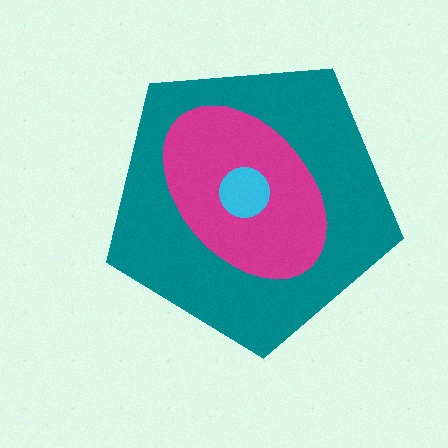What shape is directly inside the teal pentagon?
The magenta ellipse.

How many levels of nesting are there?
3.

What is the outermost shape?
The teal pentagon.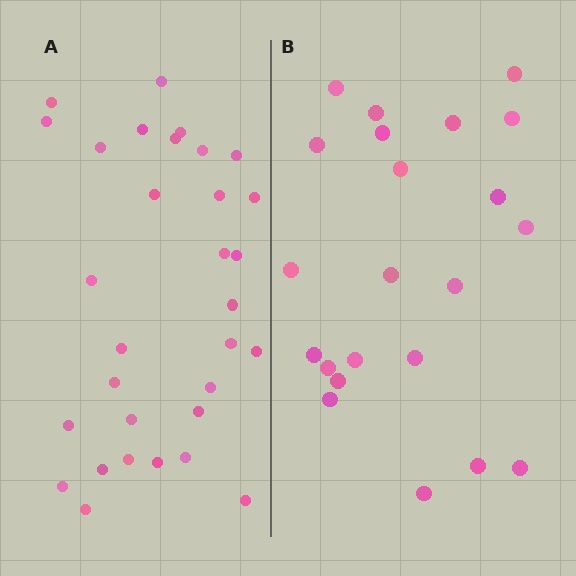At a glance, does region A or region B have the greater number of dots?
Region A (the left region) has more dots.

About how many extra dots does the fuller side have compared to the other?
Region A has roughly 8 or so more dots than region B.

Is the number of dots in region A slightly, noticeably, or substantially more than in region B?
Region A has noticeably more, but not dramatically so. The ratio is roughly 1.4 to 1.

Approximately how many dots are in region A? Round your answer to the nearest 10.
About 30 dots. (The exact count is 31, which rounds to 30.)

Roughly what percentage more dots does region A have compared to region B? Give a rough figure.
About 40% more.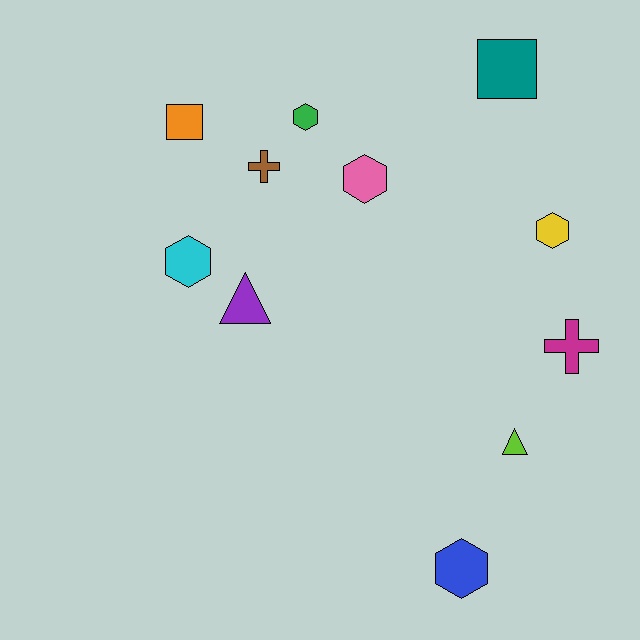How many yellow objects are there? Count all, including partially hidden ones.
There is 1 yellow object.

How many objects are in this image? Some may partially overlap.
There are 11 objects.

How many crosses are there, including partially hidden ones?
There are 2 crosses.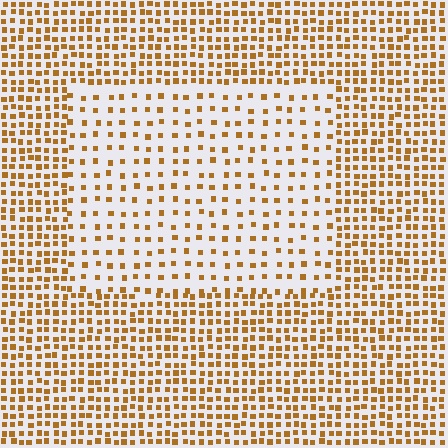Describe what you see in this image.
The image contains small brown elements arranged at two different densities. A rectangle-shaped region is visible where the elements are less densely packed than the surrounding area.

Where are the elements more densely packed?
The elements are more densely packed outside the rectangle boundary.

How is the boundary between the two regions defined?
The boundary is defined by a change in element density (approximately 2.3x ratio). All elements are the same color, size, and shape.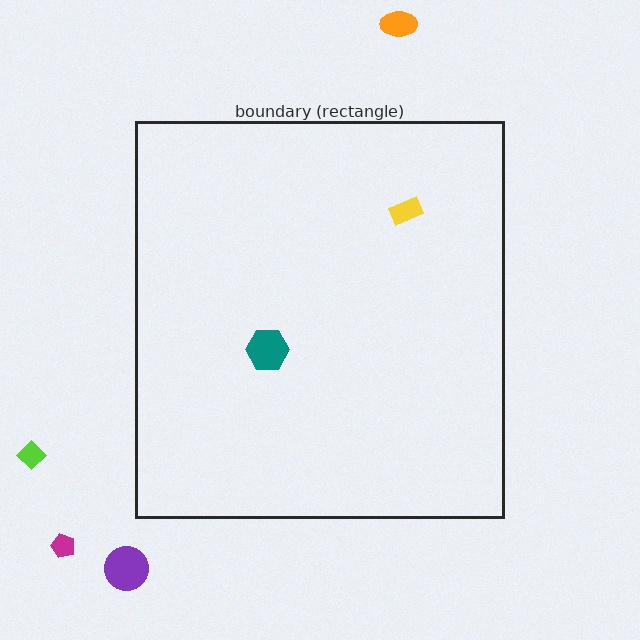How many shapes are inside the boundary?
2 inside, 4 outside.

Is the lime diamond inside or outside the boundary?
Outside.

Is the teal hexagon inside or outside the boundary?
Inside.